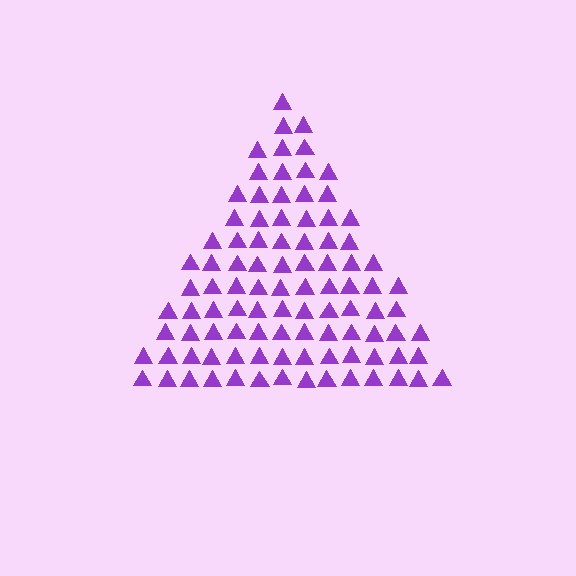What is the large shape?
The large shape is a triangle.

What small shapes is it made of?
It is made of small triangles.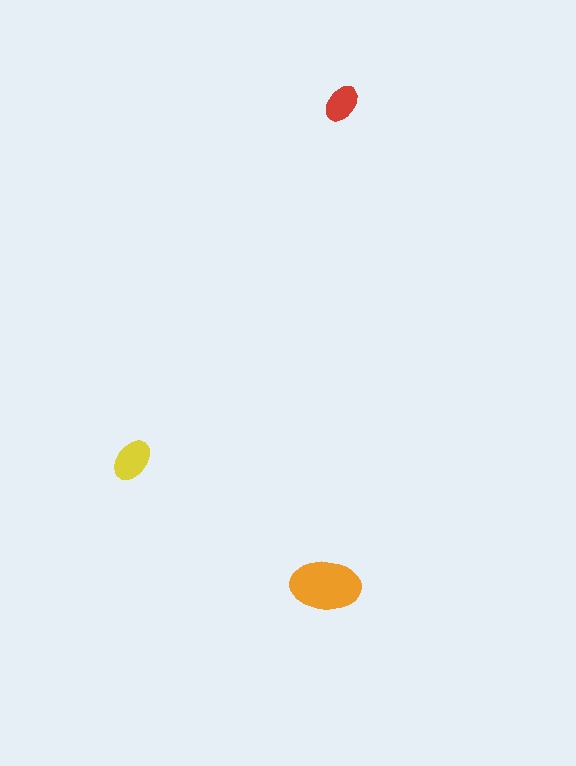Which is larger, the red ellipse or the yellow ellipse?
The yellow one.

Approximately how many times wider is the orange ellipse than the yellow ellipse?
About 1.5 times wider.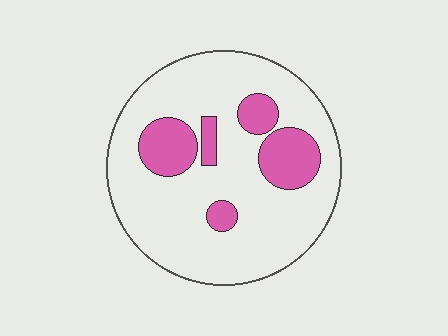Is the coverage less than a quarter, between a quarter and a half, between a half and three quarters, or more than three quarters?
Less than a quarter.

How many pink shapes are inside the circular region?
5.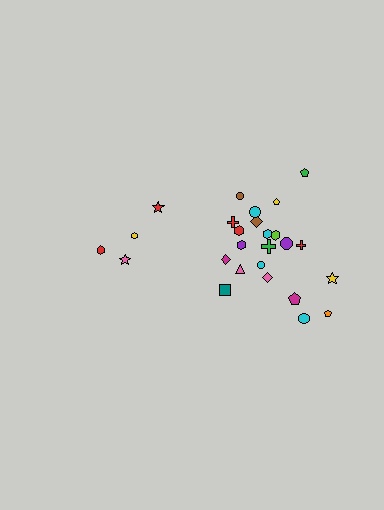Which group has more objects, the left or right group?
The right group.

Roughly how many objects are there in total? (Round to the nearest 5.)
Roughly 25 objects in total.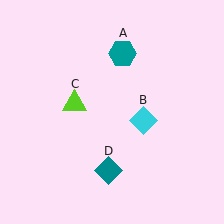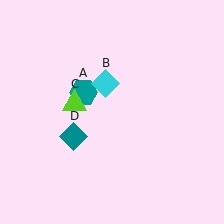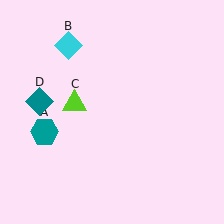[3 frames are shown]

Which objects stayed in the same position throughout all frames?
Lime triangle (object C) remained stationary.